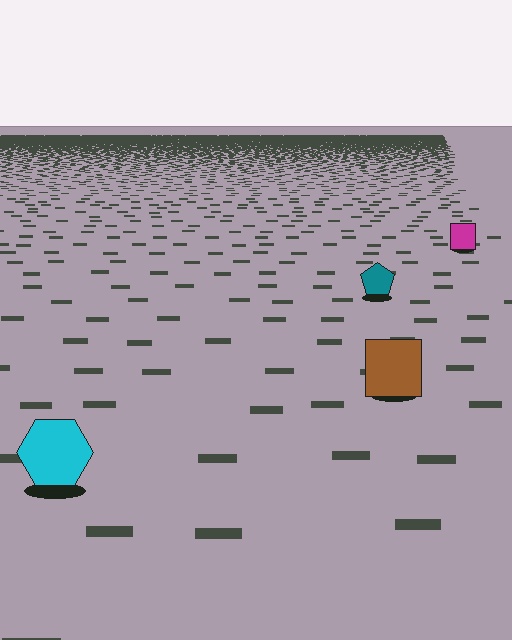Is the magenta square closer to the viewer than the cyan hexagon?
No. The cyan hexagon is closer — you can tell from the texture gradient: the ground texture is coarser near it.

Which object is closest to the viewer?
The cyan hexagon is closest. The texture marks near it are larger and more spread out.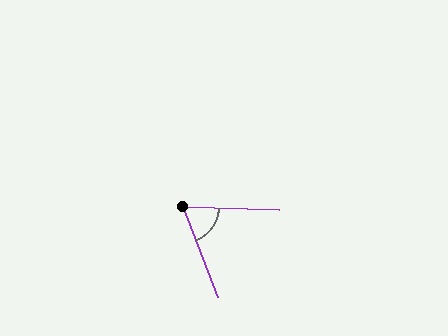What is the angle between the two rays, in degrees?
Approximately 67 degrees.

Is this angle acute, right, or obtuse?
It is acute.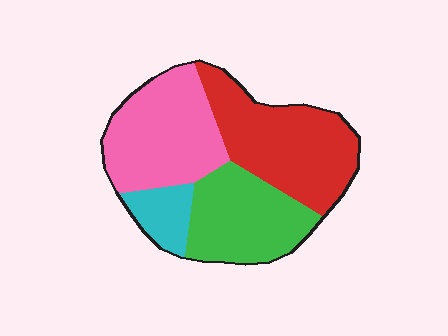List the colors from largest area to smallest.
From largest to smallest: red, pink, green, cyan.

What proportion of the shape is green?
Green covers about 25% of the shape.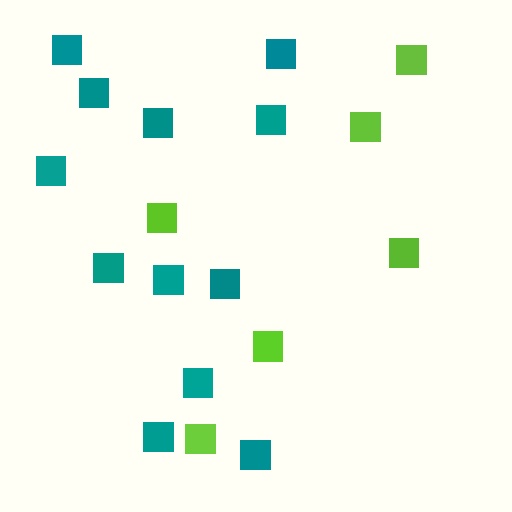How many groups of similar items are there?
There are 2 groups: one group of teal squares (12) and one group of lime squares (6).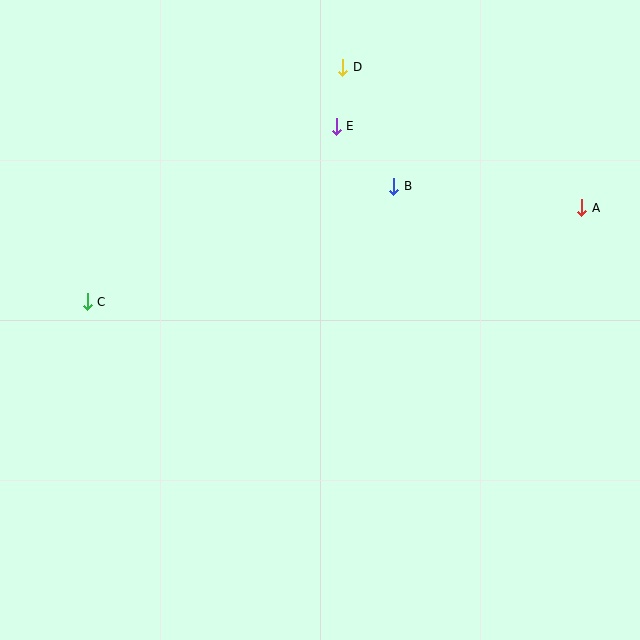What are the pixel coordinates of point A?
Point A is at (582, 208).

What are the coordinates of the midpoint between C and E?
The midpoint between C and E is at (212, 214).